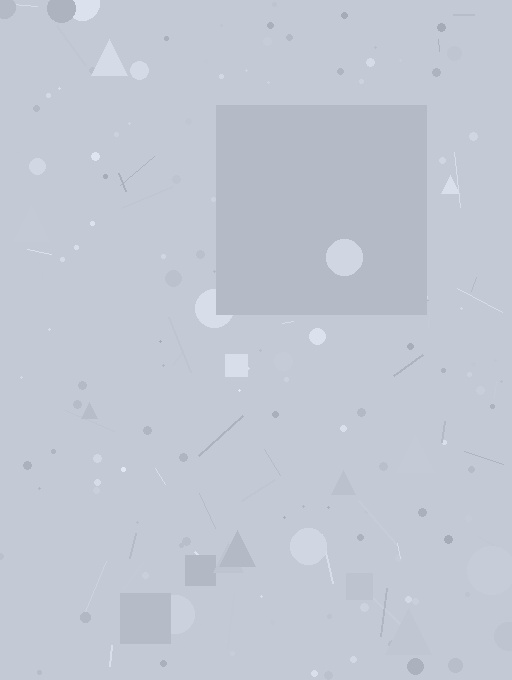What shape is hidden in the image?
A square is hidden in the image.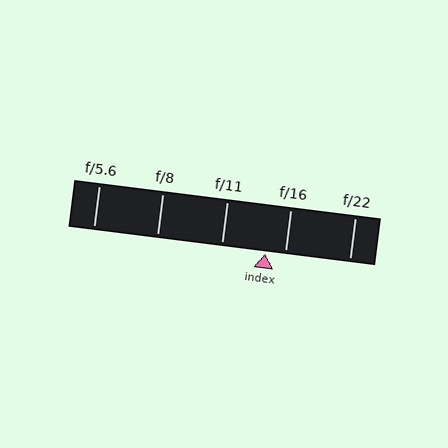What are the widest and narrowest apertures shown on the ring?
The widest aperture shown is f/5.6 and the narrowest is f/22.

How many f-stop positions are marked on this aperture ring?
There are 5 f-stop positions marked.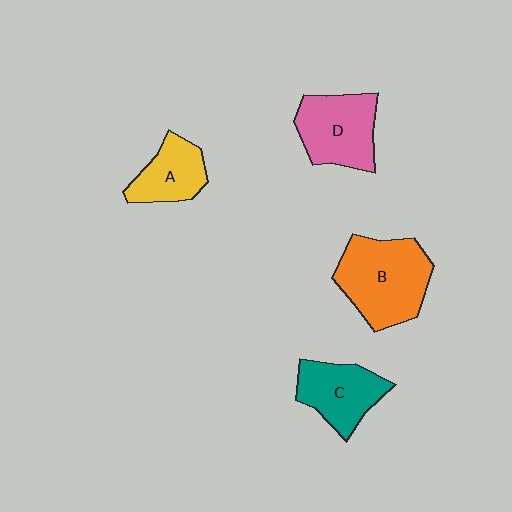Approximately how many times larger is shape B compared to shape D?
Approximately 1.3 times.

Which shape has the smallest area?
Shape A (yellow).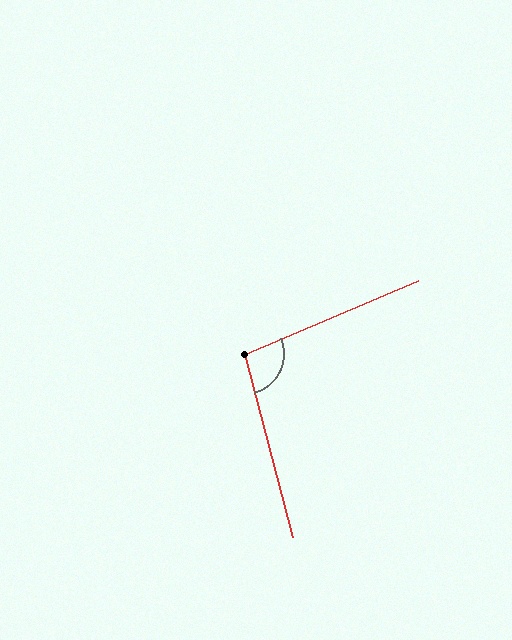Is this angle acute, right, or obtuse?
It is obtuse.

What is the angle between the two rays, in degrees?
Approximately 98 degrees.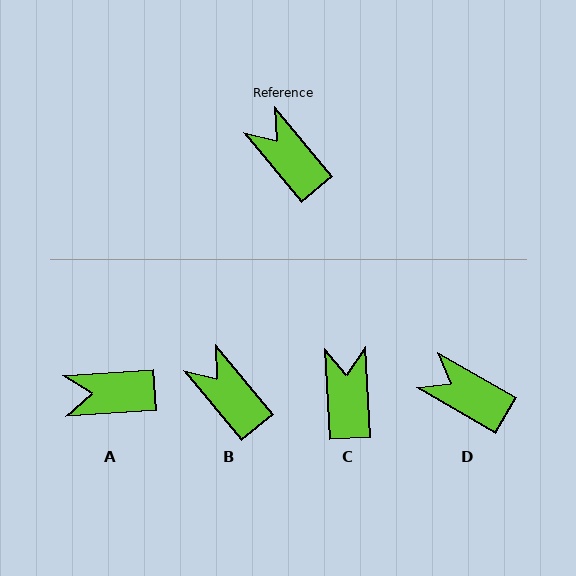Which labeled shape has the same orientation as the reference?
B.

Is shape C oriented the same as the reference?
No, it is off by about 37 degrees.